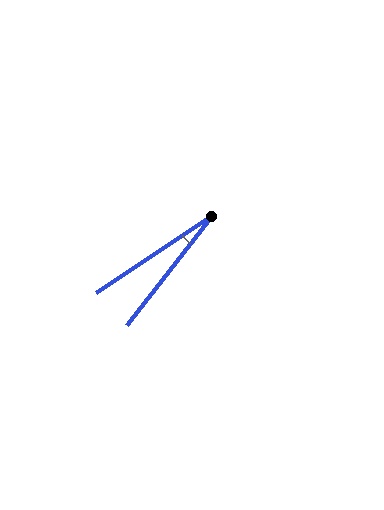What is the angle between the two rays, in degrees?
Approximately 18 degrees.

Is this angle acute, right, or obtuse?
It is acute.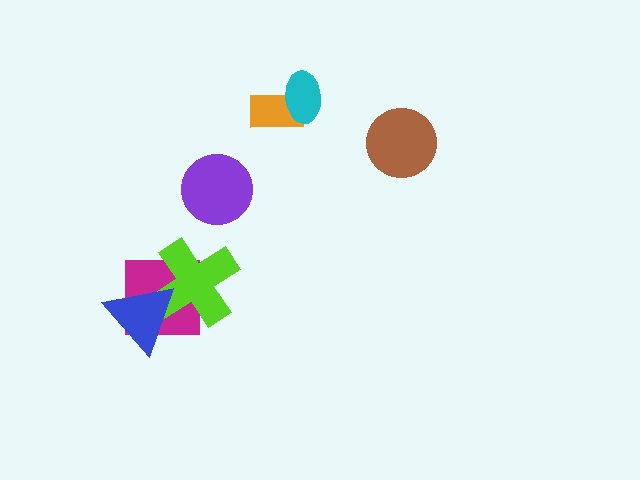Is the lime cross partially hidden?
Yes, it is partially covered by another shape.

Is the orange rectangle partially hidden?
Yes, it is partially covered by another shape.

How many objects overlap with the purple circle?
0 objects overlap with the purple circle.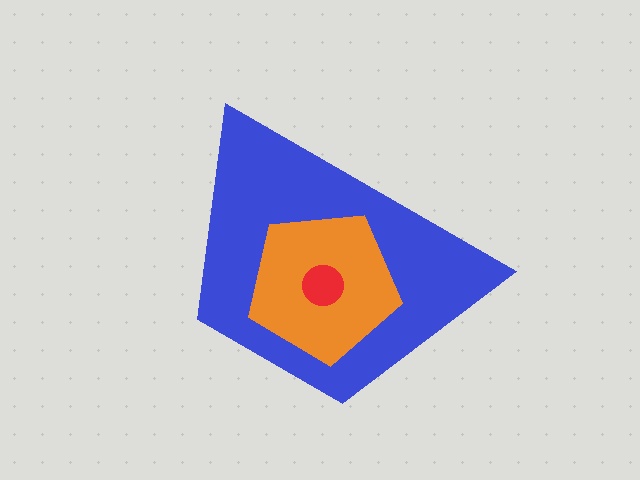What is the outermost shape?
The blue trapezoid.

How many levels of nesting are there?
3.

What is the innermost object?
The red circle.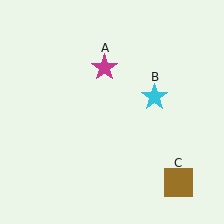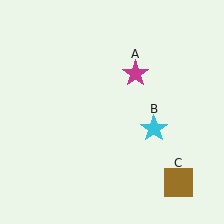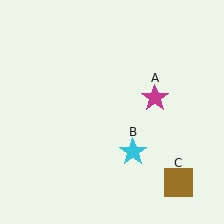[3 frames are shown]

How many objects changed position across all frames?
2 objects changed position: magenta star (object A), cyan star (object B).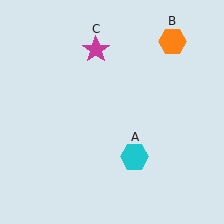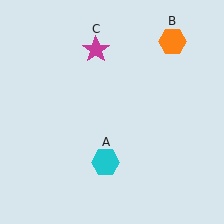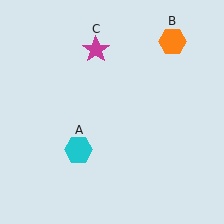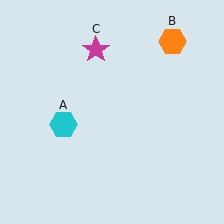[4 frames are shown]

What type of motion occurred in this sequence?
The cyan hexagon (object A) rotated clockwise around the center of the scene.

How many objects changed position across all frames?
1 object changed position: cyan hexagon (object A).